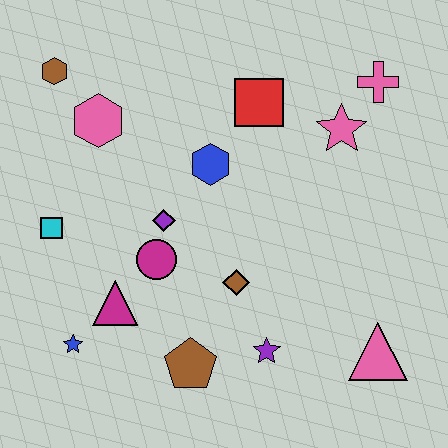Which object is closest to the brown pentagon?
The purple star is closest to the brown pentagon.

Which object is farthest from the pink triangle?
The brown hexagon is farthest from the pink triangle.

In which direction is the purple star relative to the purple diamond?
The purple star is below the purple diamond.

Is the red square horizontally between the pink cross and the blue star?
Yes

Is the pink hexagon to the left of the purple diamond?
Yes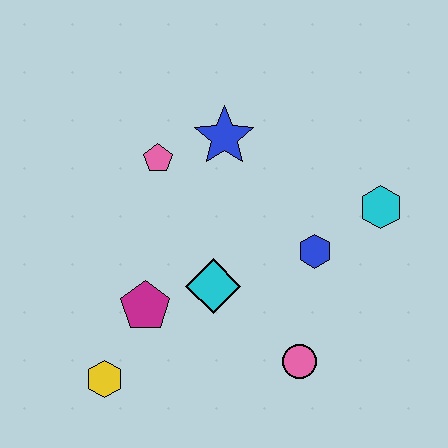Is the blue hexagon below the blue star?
Yes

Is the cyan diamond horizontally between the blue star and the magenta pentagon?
Yes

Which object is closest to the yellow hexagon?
The magenta pentagon is closest to the yellow hexagon.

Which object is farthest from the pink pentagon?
The pink circle is farthest from the pink pentagon.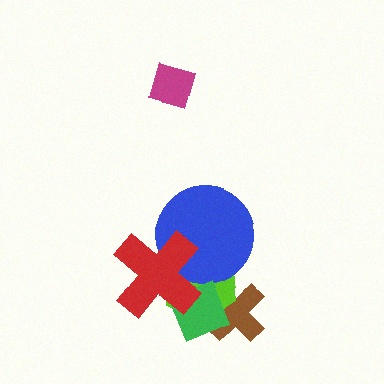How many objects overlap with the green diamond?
3 objects overlap with the green diamond.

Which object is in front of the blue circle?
The red cross is in front of the blue circle.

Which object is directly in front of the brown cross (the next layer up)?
The lime hexagon is directly in front of the brown cross.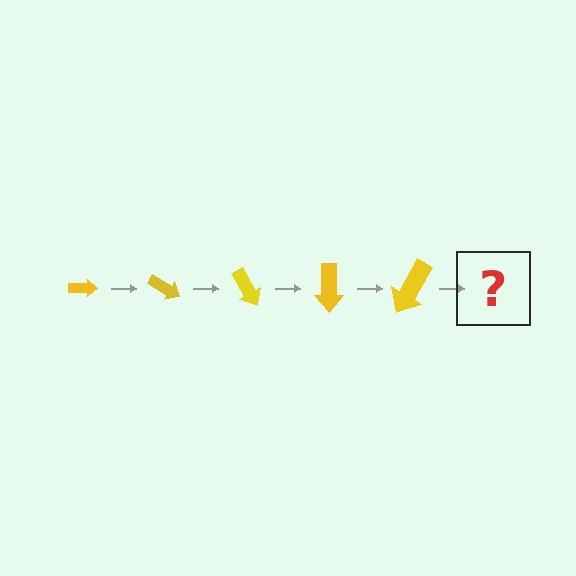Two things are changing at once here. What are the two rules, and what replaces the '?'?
The two rules are that the arrow grows larger each step and it rotates 30 degrees each step. The '?' should be an arrow, larger than the previous one and rotated 150 degrees from the start.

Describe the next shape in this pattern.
It should be an arrow, larger than the previous one and rotated 150 degrees from the start.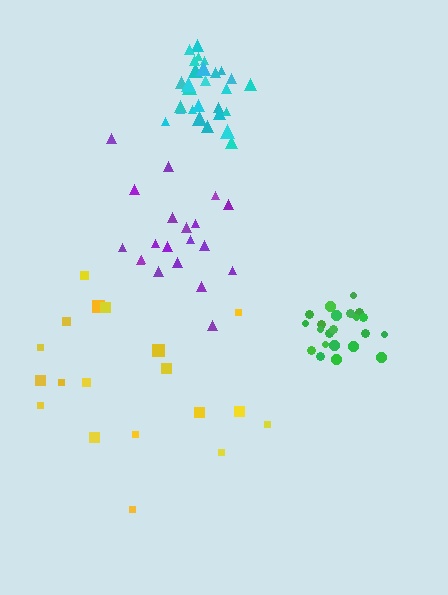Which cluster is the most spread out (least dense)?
Yellow.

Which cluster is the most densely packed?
Cyan.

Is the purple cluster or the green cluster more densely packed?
Green.